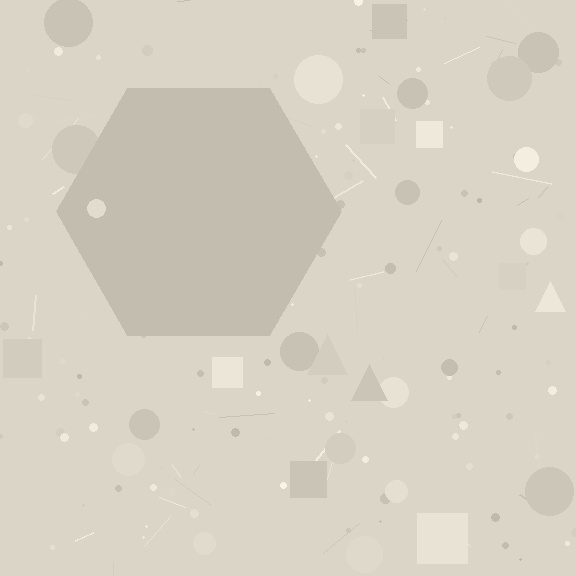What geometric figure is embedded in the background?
A hexagon is embedded in the background.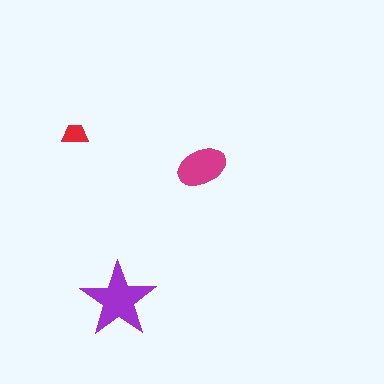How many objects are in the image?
There are 3 objects in the image.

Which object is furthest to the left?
The red trapezoid is leftmost.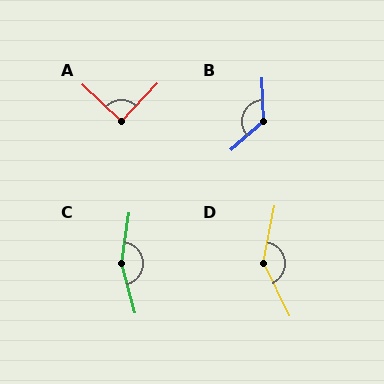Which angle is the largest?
C, at approximately 156 degrees.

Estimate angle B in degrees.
Approximately 129 degrees.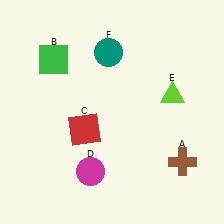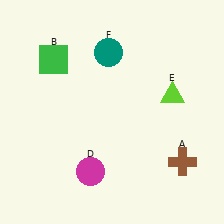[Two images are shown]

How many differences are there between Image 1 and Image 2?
There is 1 difference between the two images.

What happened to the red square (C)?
The red square (C) was removed in Image 2. It was in the bottom-left area of Image 1.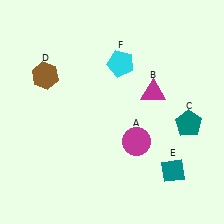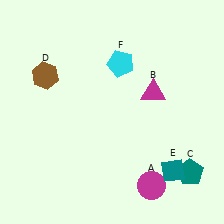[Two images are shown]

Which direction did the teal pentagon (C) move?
The teal pentagon (C) moved down.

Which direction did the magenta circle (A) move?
The magenta circle (A) moved down.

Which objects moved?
The objects that moved are: the magenta circle (A), the teal pentagon (C).